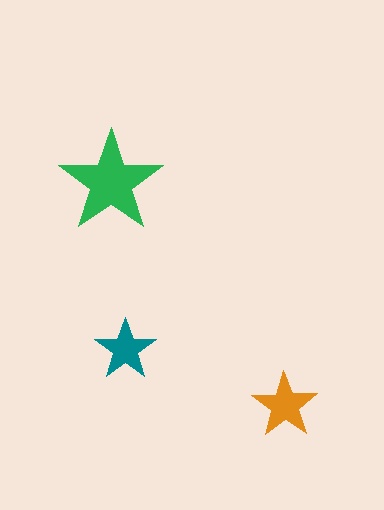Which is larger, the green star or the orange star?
The green one.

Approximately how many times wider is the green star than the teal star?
About 1.5 times wider.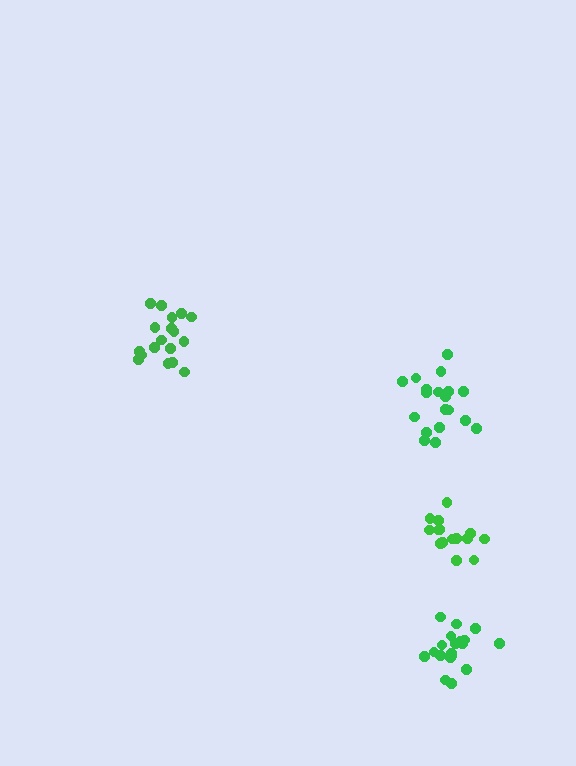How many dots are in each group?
Group 1: 15 dots, Group 2: 18 dots, Group 3: 19 dots, Group 4: 19 dots (71 total).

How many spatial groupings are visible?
There are 4 spatial groupings.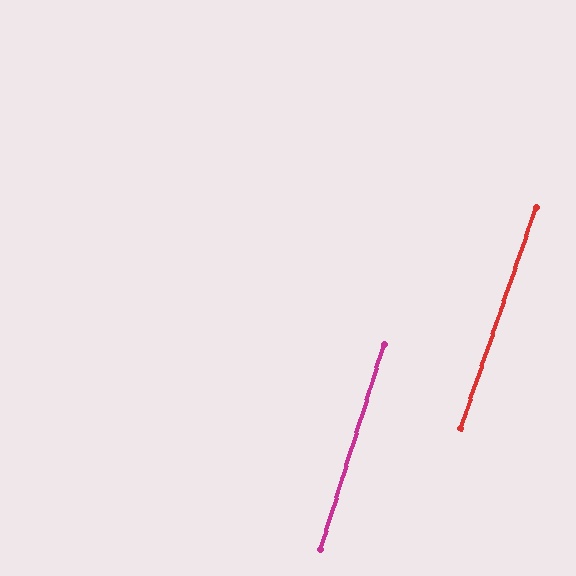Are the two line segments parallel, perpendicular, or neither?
Parallel — their directions differ by only 1.9°.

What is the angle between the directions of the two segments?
Approximately 2 degrees.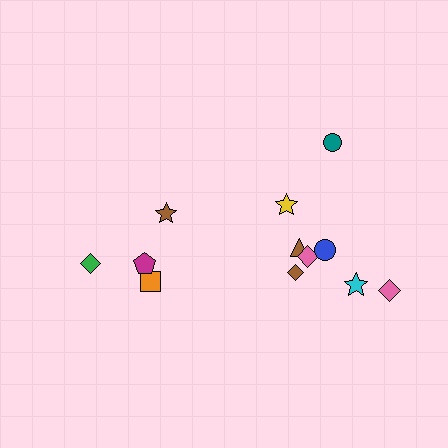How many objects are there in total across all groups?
There are 12 objects.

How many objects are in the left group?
There are 4 objects.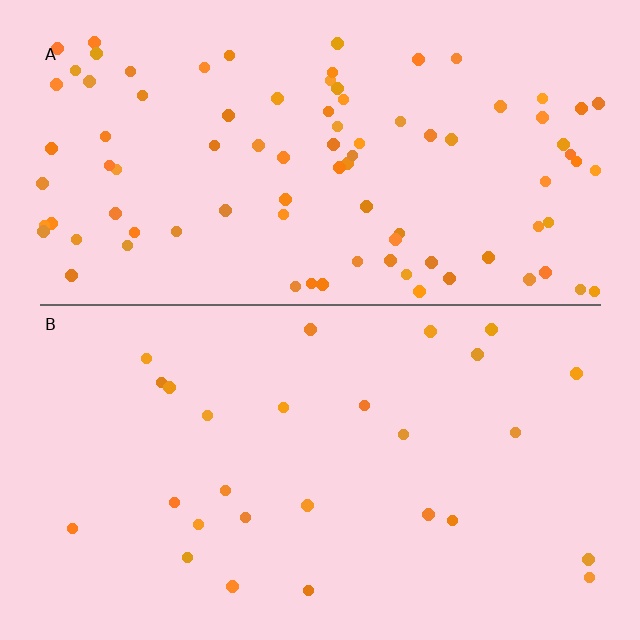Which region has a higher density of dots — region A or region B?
A (the top).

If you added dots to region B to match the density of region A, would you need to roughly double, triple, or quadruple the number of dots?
Approximately triple.